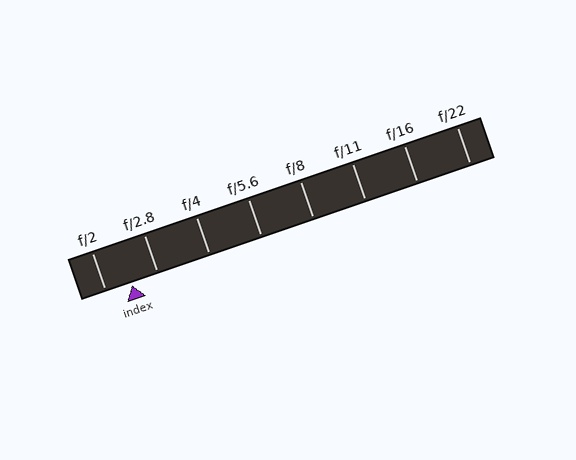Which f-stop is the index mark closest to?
The index mark is closest to f/2.8.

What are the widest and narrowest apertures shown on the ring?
The widest aperture shown is f/2 and the narrowest is f/22.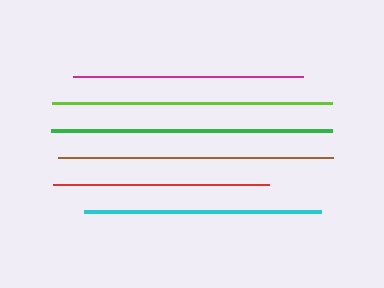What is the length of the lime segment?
The lime segment is approximately 280 pixels long.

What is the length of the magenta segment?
The magenta segment is approximately 230 pixels long.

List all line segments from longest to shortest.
From longest to shortest: green, lime, brown, cyan, magenta, red.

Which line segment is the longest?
The green line is the longest at approximately 282 pixels.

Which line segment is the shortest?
The red line is the shortest at approximately 216 pixels.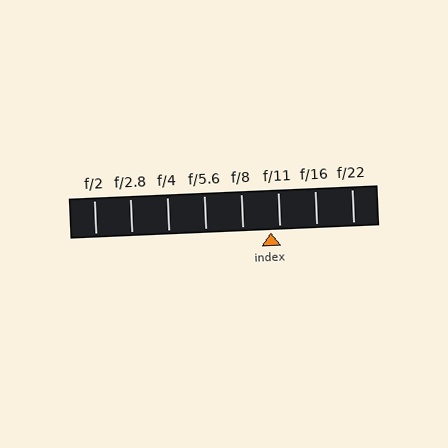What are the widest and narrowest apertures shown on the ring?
The widest aperture shown is f/2 and the narrowest is f/22.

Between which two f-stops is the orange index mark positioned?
The index mark is between f/8 and f/11.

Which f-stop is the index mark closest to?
The index mark is closest to f/11.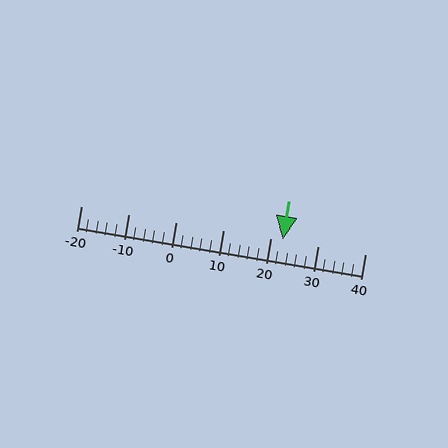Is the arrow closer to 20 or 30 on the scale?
The arrow is closer to 20.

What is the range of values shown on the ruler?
The ruler shows values from -20 to 40.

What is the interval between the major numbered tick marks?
The major tick marks are spaced 10 units apart.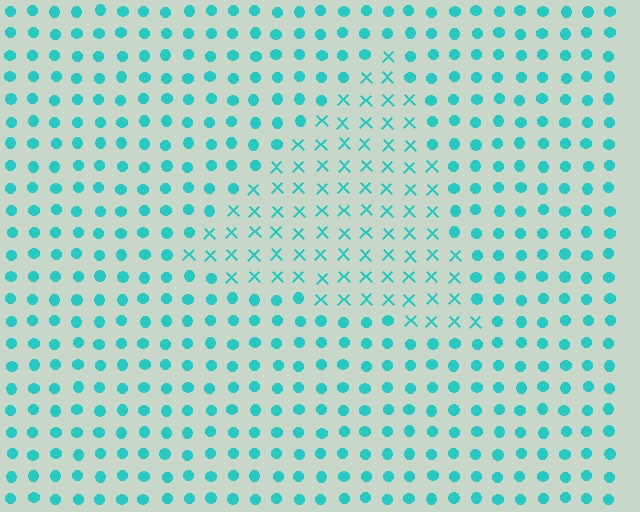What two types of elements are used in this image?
The image uses X marks inside the triangle region and circles outside it.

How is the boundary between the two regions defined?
The boundary is defined by a change in element shape: X marks inside vs. circles outside. All elements share the same color and spacing.